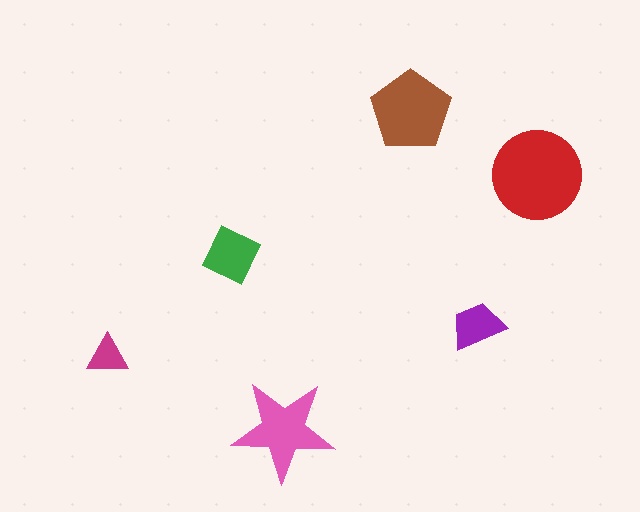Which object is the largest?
The red circle.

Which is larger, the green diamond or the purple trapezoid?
The green diamond.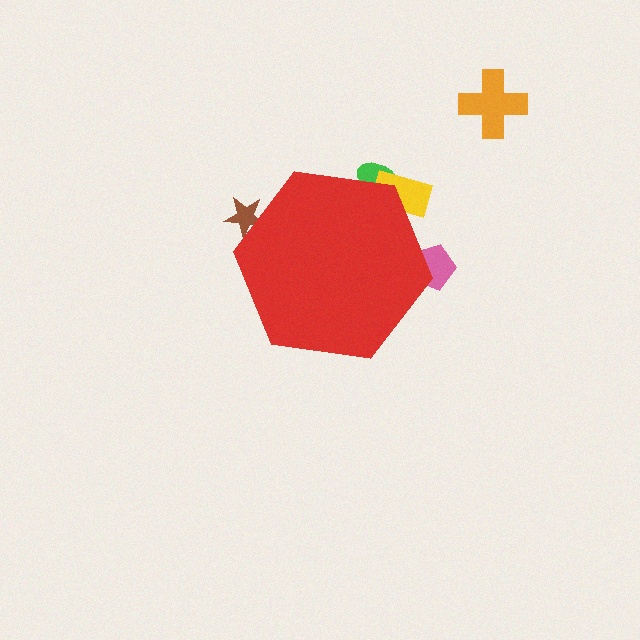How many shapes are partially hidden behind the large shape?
4 shapes are partially hidden.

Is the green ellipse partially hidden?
Yes, the green ellipse is partially hidden behind the red hexagon.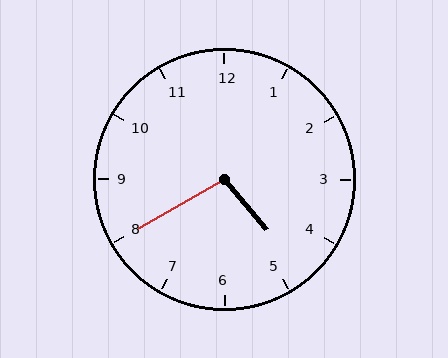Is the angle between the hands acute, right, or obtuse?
It is obtuse.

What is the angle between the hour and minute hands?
Approximately 100 degrees.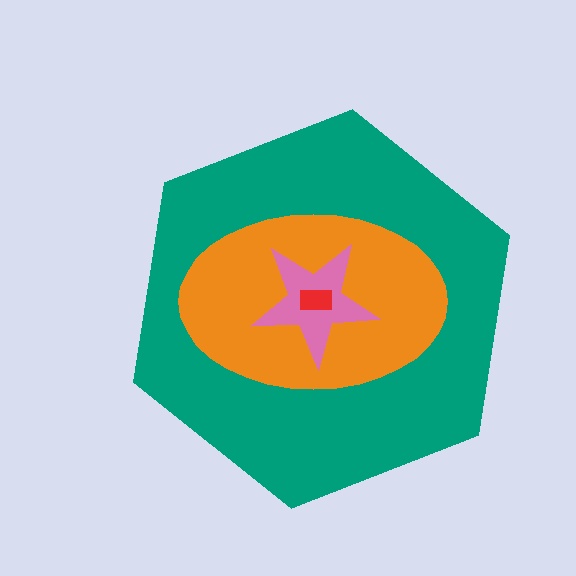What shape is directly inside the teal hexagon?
The orange ellipse.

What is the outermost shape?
The teal hexagon.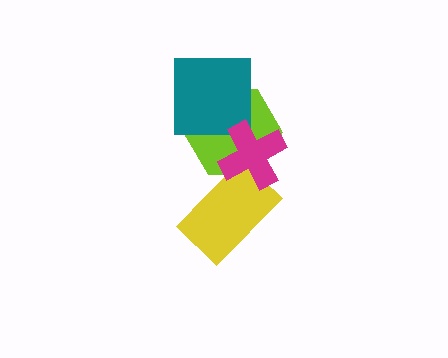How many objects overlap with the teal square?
1 object overlaps with the teal square.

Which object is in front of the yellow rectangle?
The magenta cross is in front of the yellow rectangle.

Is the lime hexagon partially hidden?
Yes, it is partially covered by another shape.